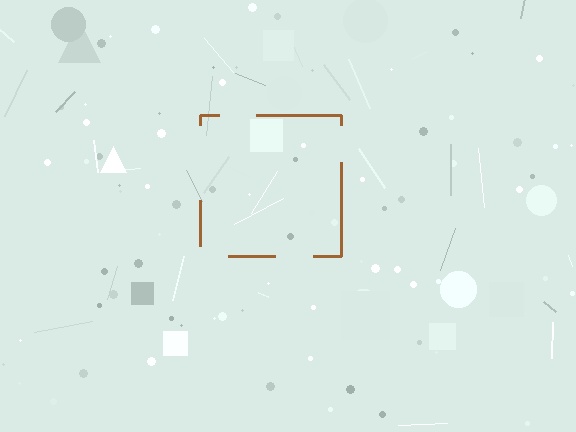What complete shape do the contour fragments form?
The contour fragments form a square.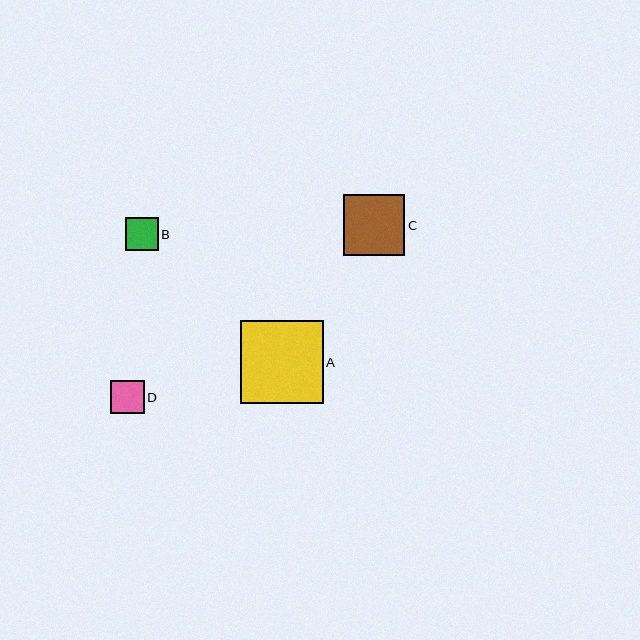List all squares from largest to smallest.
From largest to smallest: A, C, D, B.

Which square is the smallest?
Square B is the smallest with a size of approximately 33 pixels.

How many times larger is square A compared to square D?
Square A is approximately 2.5 times the size of square D.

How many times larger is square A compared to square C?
Square A is approximately 1.3 times the size of square C.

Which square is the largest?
Square A is the largest with a size of approximately 83 pixels.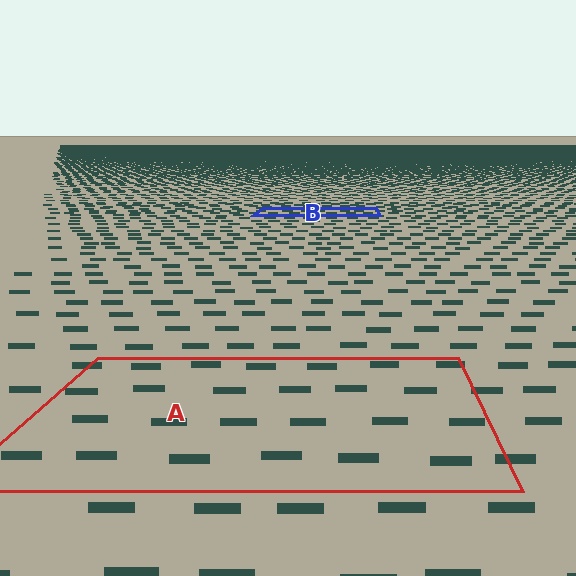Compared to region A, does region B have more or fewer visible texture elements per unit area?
Region B has more texture elements per unit area — they are packed more densely because it is farther away.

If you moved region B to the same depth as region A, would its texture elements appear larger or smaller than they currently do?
They would appear larger. At a closer depth, the same texture elements are projected at a bigger on-screen size.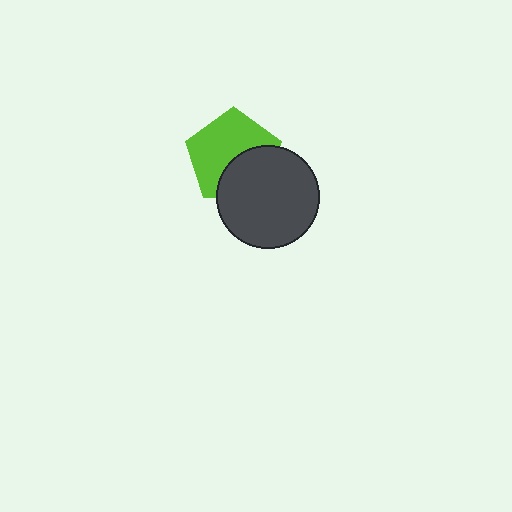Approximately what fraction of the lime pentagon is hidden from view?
Roughly 38% of the lime pentagon is hidden behind the dark gray circle.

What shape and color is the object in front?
The object in front is a dark gray circle.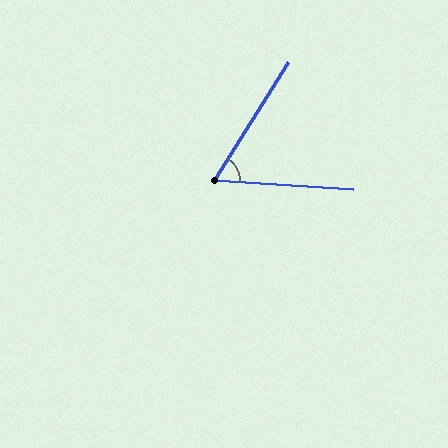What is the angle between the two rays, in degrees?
Approximately 62 degrees.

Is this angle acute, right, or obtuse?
It is acute.